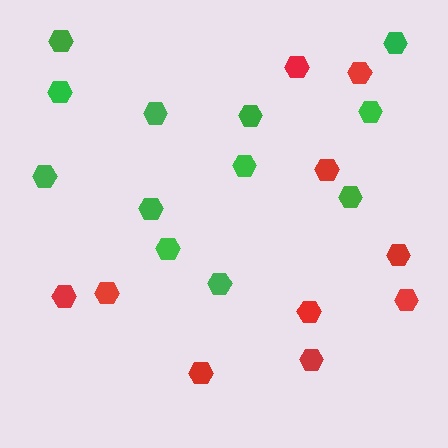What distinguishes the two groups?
There are 2 groups: one group of green hexagons (12) and one group of red hexagons (10).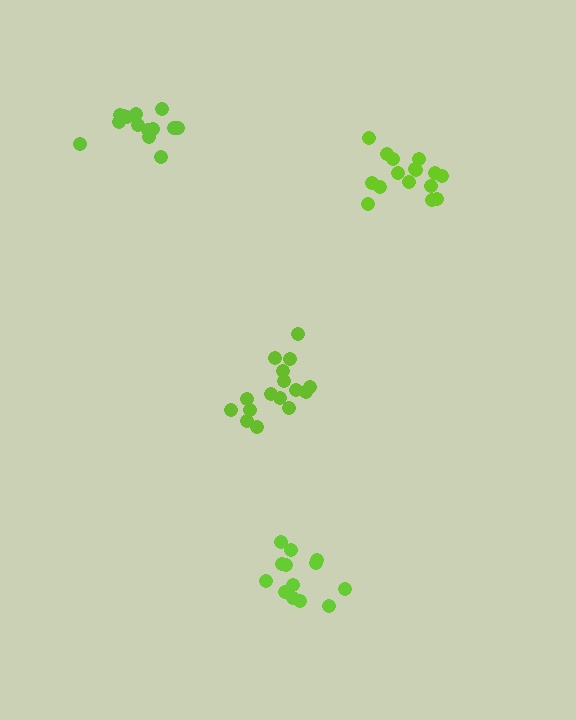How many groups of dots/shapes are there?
There are 4 groups.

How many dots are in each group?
Group 1: 16 dots, Group 2: 13 dots, Group 3: 16 dots, Group 4: 14 dots (59 total).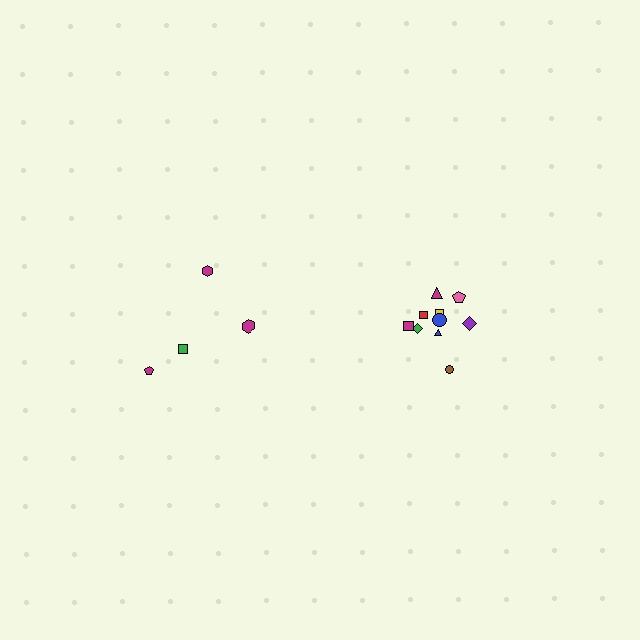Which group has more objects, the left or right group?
The right group.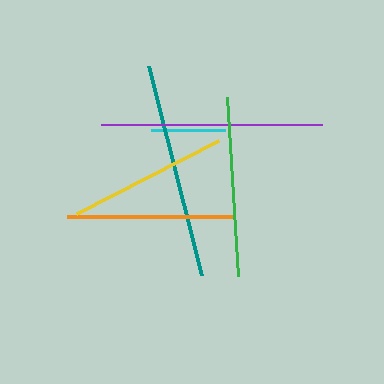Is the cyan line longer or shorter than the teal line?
The teal line is longer than the cyan line.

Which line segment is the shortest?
The cyan line is the shortest at approximately 73 pixels.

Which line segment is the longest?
The purple line is the longest at approximately 221 pixels.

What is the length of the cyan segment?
The cyan segment is approximately 73 pixels long.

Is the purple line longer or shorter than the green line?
The purple line is longer than the green line.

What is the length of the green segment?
The green segment is approximately 180 pixels long.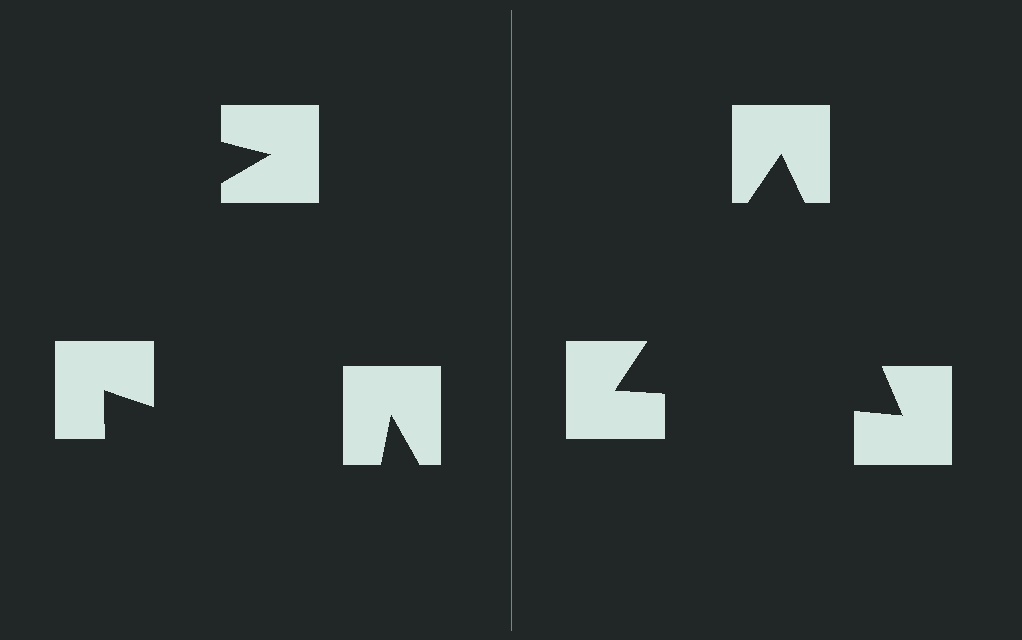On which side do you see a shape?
An illusory triangle appears on the right side. On the left side the wedge cuts are rotated, so no coherent shape forms.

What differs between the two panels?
The notched squares are positioned identically on both sides; only the wedge orientations differ. On the right they align to a triangle; on the left they are misaligned.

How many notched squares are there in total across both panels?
6 — 3 on each side.